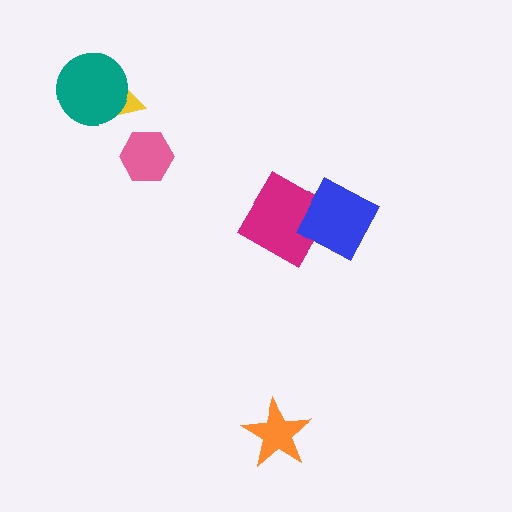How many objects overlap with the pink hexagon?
0 objects overlap with the pink hexagon.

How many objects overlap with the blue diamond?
1 object overlaps with the blue diamond.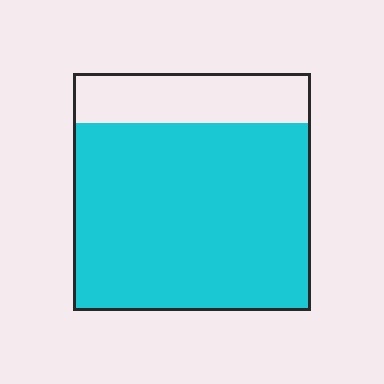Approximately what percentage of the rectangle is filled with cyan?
Approximately 80%.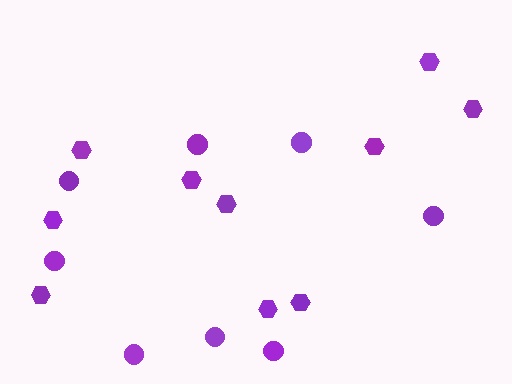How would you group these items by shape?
There are 2 groups: one group of circles (8) and one group of hexagons (10).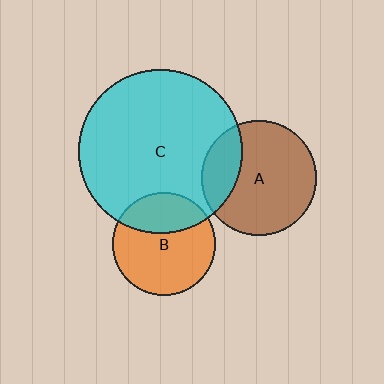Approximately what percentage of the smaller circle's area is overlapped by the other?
Approximately 25%.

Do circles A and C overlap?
Yes.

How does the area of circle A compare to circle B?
Approximately 1.2 times.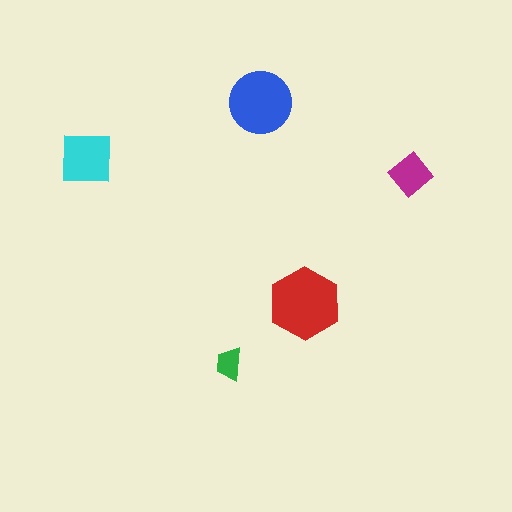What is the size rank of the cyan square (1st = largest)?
3rd.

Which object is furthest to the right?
The magenta diamond is rightmost.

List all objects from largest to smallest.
The red hexagon, the blue circle, the cyan square, the magenta diamond, the green trapezoid.